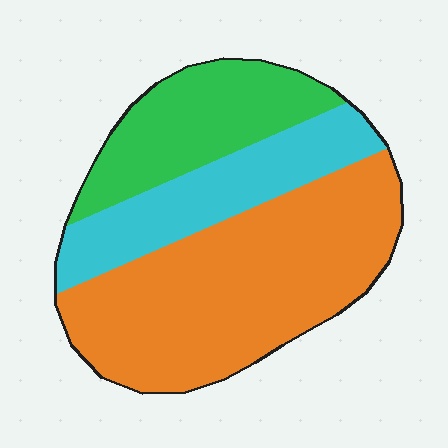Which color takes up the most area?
Orange, at roughly 55%.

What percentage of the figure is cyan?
Cyan takes up about one quarter (1/4) of the figure.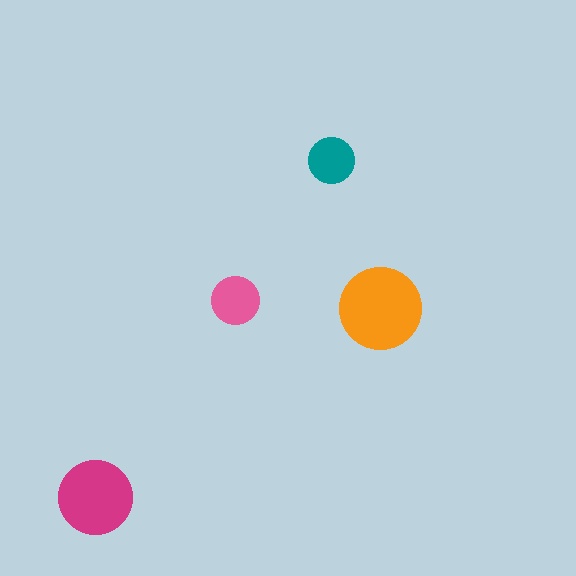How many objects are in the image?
There are 4 objects in the image.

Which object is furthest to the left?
The magenta circle is leftmost.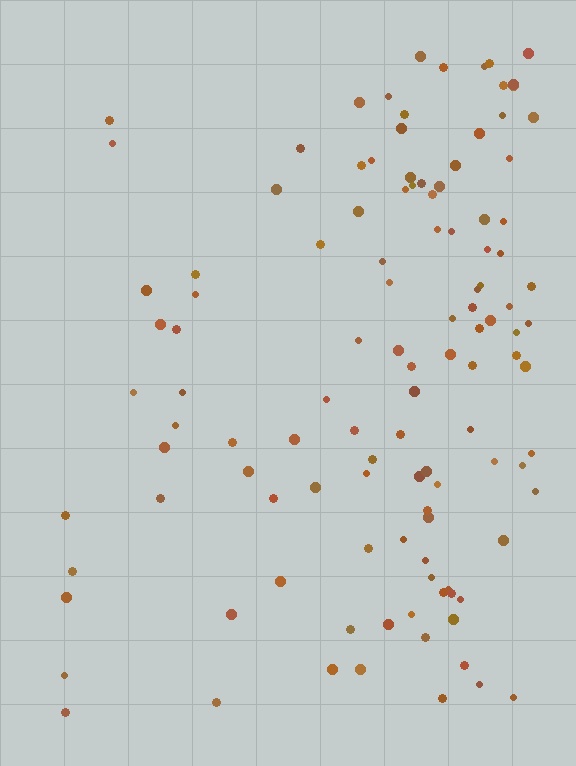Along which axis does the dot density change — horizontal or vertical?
Horizontal.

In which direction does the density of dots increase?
From left to right, with the right side densest.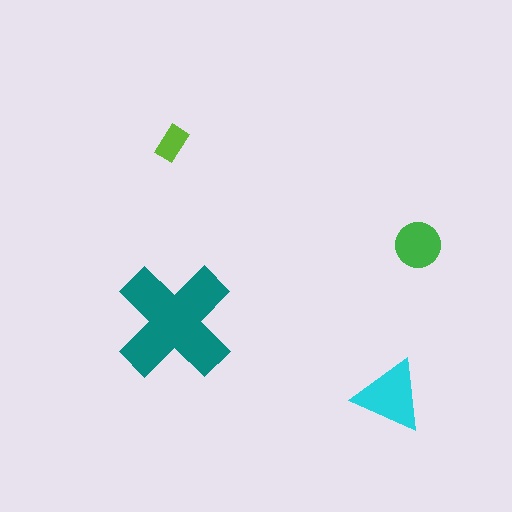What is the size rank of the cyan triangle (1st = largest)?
2nd.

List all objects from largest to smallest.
The teal cross, the cyan triangle, the green circle, the lime rectangle.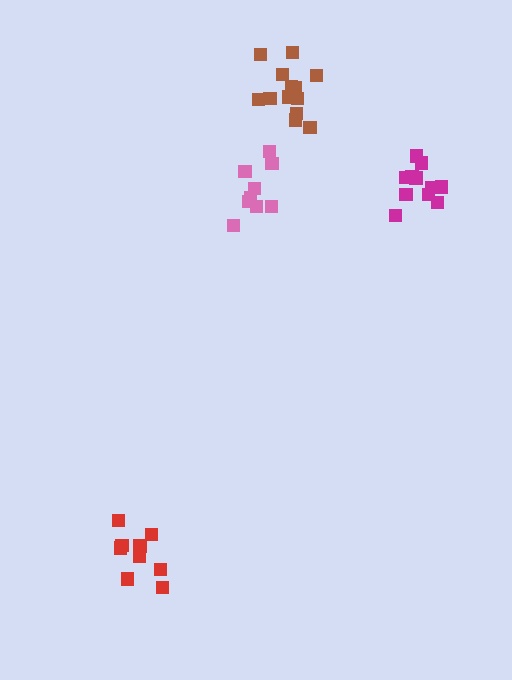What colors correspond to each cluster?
The clusters are colored: red, pink, magenta, brown.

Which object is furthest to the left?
The red cluster is leftmost.